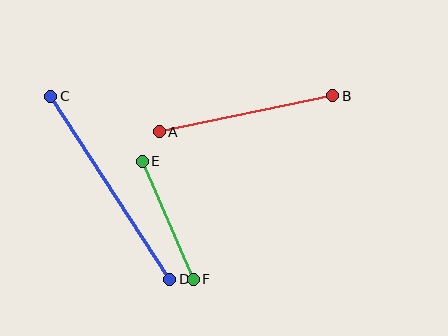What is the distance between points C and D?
The distance is approximately 218 pixels.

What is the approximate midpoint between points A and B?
The midpoint is at approximately (246, 114) pixels.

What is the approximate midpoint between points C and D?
The midpoint is at approximately (110, 188) pixels.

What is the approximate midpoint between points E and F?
The midpoint is at approximately (168, 220) pixels.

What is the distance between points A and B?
The distance is approximately 177 pixels.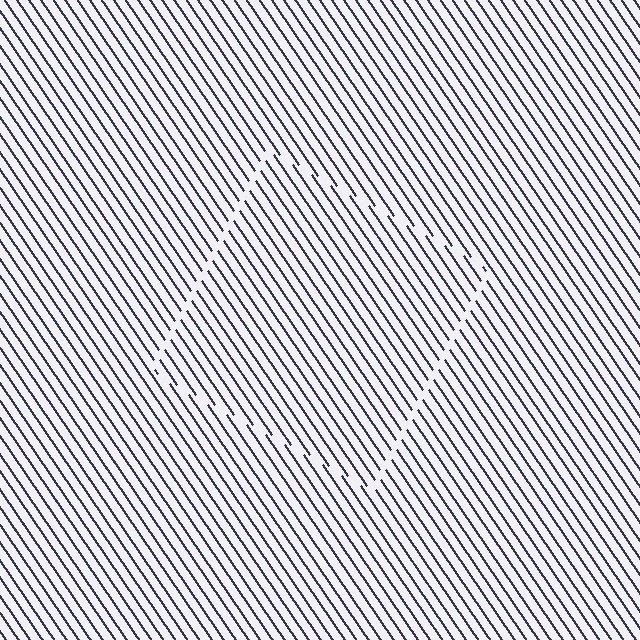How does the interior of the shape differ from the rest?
The interior of the shape contains the same grating, shifted by half a period — the contour is defined by the phase discontinuity where line-ends from the inner and outer gratings abut.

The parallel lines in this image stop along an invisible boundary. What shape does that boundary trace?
An illusory square. The interior of the shape contains the same grating, shifted by half a period — the contour is defined by the phase discontinuity where line-ends from the inner and outer gratings abut.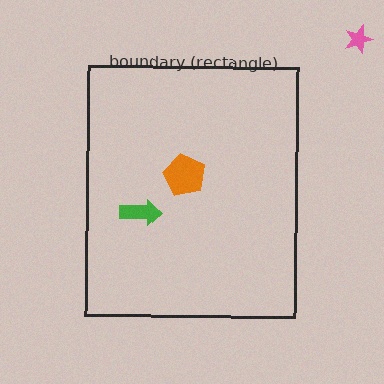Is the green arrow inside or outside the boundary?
Inside.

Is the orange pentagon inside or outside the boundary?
Inside.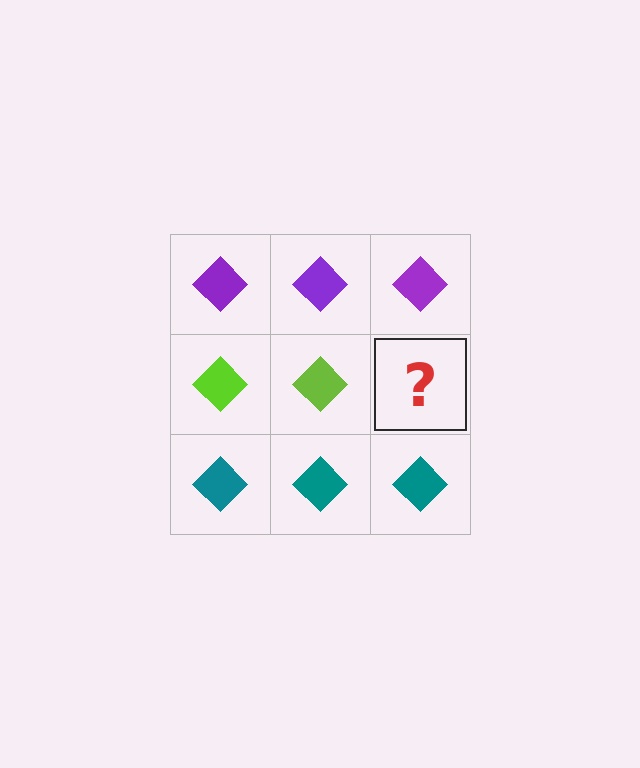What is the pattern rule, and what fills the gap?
The rule is that each row has a consistent color. The gap should be filled with a lime diamond.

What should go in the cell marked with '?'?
The missing cell should contain a lime diamond.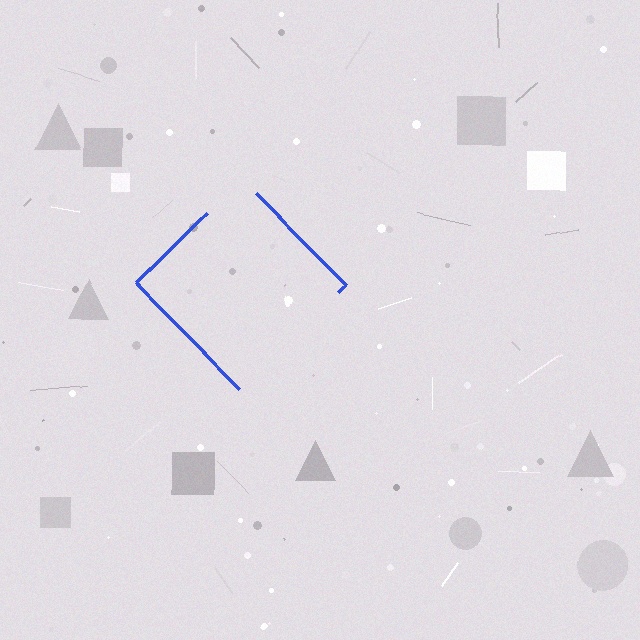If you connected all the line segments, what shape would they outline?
They would outline a diamond.